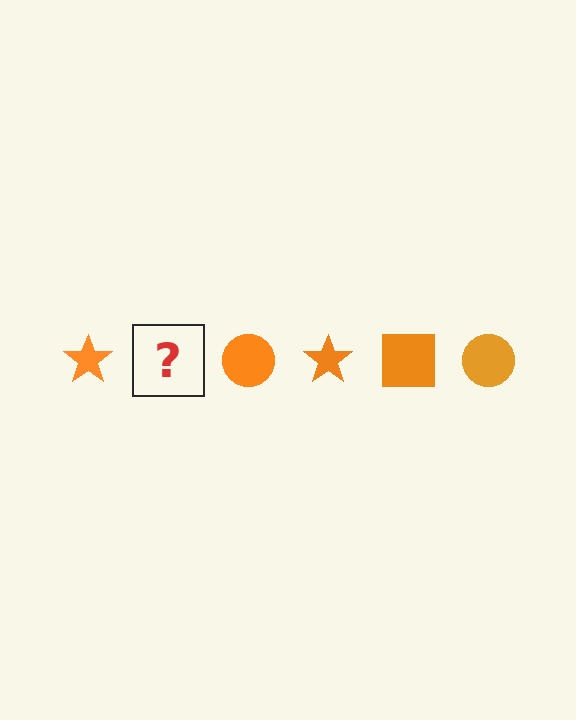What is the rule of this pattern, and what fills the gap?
The rule is that the pattern cycles through star, square, circle shapes in orange. The gap should be filled with an orange square.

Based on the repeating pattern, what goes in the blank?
The blank should be an orange square.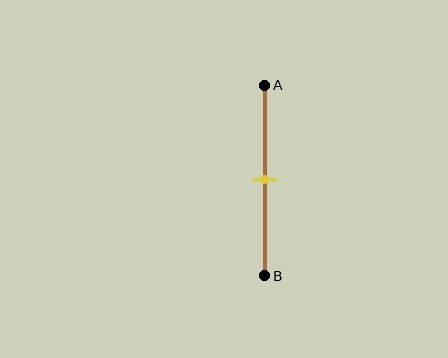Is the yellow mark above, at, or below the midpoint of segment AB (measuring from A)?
The yellow mark is approximately at the midpoint of segment AB.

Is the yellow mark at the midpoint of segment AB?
Yes, the mark is approximately at the midpoint.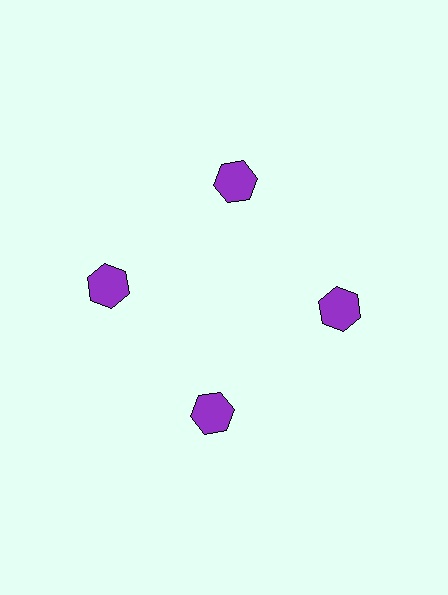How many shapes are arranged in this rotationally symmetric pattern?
There are 4 shapes, arranged in 4 groups of 1.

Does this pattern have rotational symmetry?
Yes, this pattern has 4-fold rotational symmetry. It looks the same after rotating 90 degrees around the center.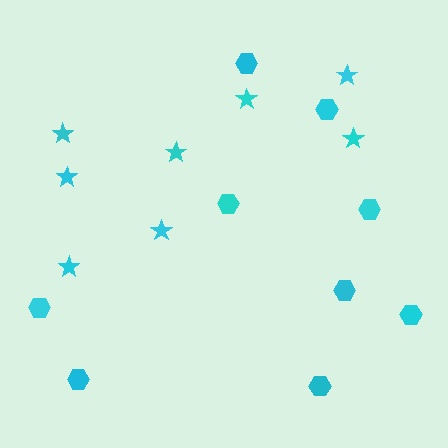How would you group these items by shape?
There are 2 groups: one group of hexagons (9) and one group of stars (8).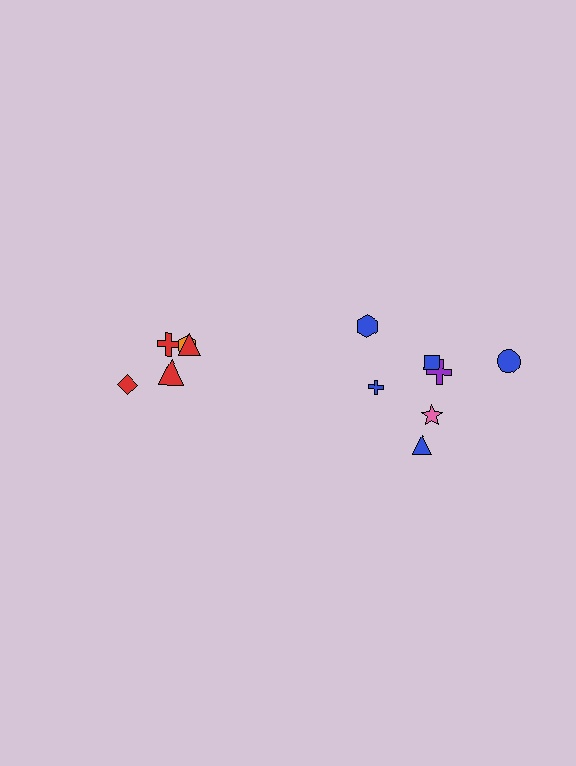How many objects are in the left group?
There are 5 objects.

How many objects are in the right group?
There are 7 objects.